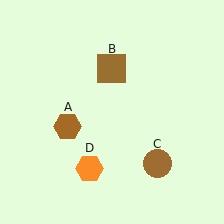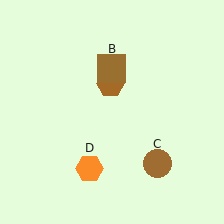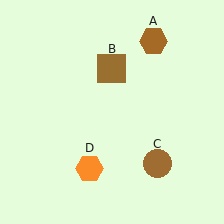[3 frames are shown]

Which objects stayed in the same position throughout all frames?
Brown square (object B) and brown circle (object C) and orange hexagon (object D) remained stationary.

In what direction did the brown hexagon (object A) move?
The brown hexagon (object A) moved up and to the right.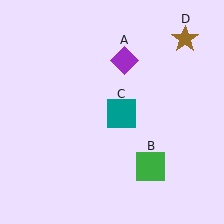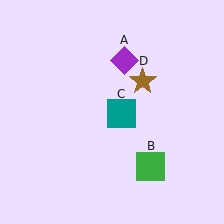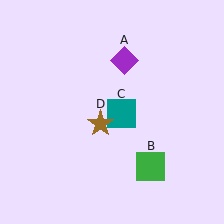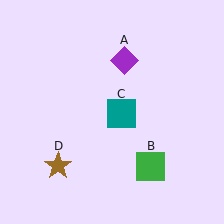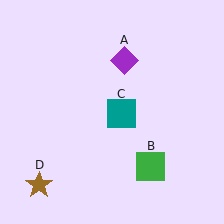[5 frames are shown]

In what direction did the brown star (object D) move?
The brown star (object D) moved down and to the left.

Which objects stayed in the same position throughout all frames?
Purple diamond (object A) and green square (object B) and teal square (object C) remained stationary.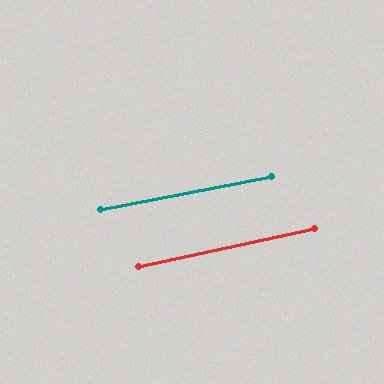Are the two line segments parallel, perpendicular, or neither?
Parallel — their directions differ by only 1.2°.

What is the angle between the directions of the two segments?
Approximately 1 degree.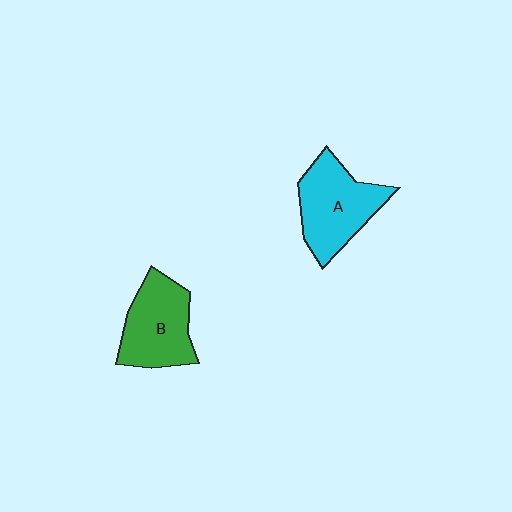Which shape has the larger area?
Shape A (cyan).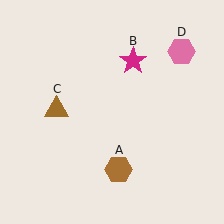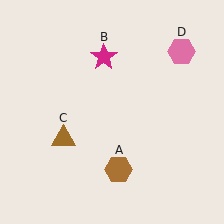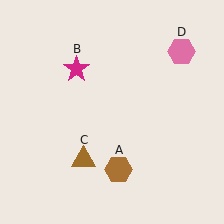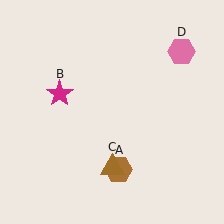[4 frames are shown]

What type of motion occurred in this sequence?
The magenta star (object B), brown triangle (object C) rotated counterclockwise around the center of the scene.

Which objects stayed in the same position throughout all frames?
Brown hexagon (object A) and pink hexagon (object D) remained stationary.